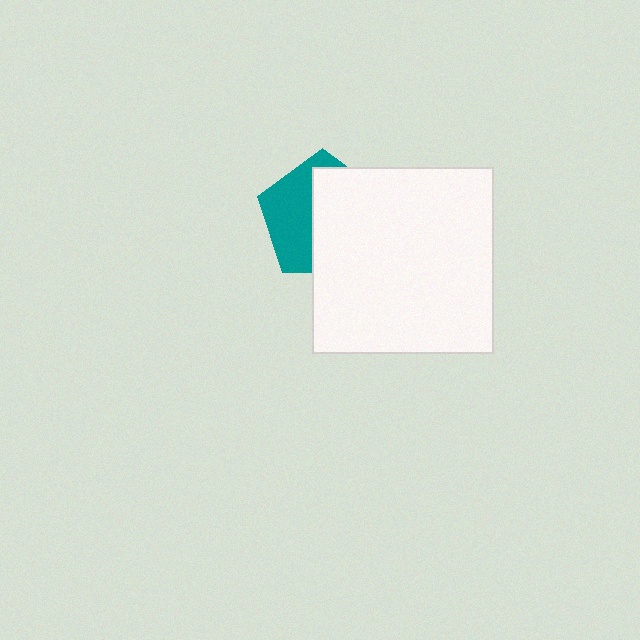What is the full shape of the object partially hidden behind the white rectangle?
The partially hidden object is a teal pentagon.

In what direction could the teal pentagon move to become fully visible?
The teal pentagon could move left. That would shift it out from behind the white rectangle entirely.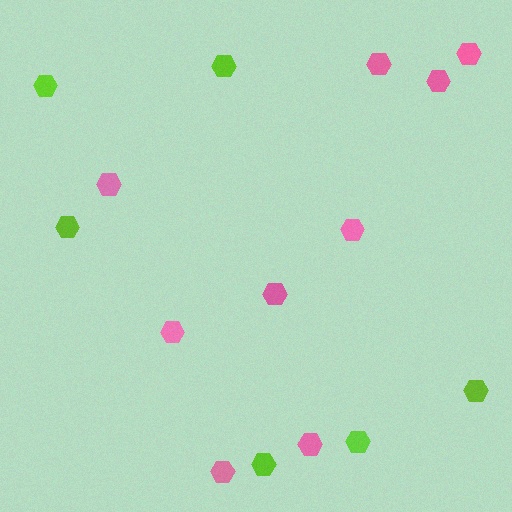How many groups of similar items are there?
There are 2 groups: one group of pink hexagons (9) and one group of lime hexagons (6).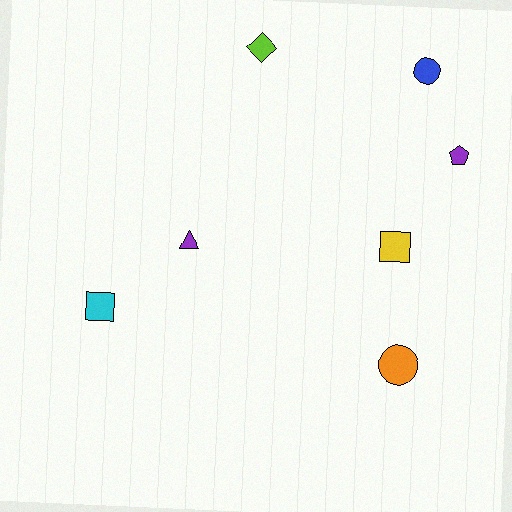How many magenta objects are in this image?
There are no magenta objects.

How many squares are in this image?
There are 2 squares.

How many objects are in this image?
There are 7 objects.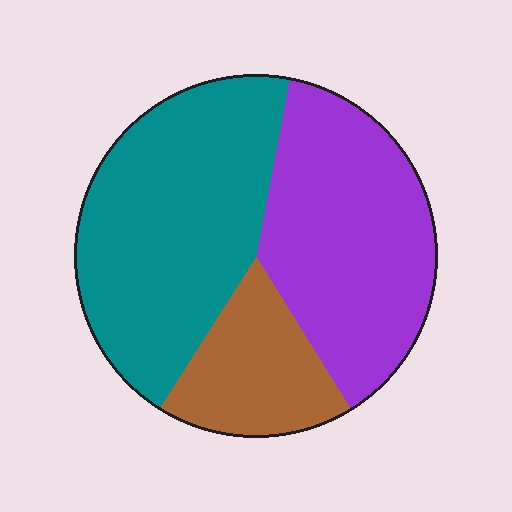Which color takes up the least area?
Brown, at roughly 20%.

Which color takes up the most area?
Teal, at roughly 45%.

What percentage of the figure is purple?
Purple covers 38% of the figure.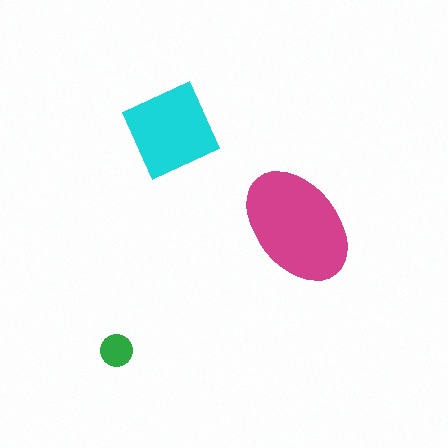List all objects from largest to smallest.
The magenta ellipse, the cyan square, the green circle.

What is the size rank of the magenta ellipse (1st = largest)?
1st.